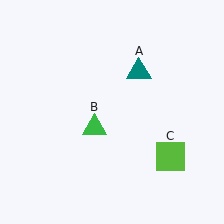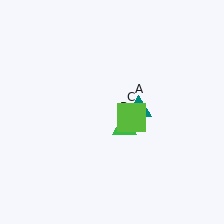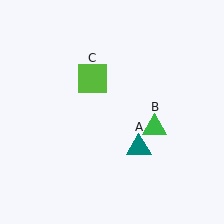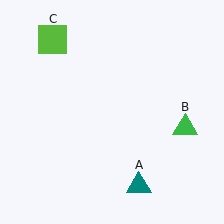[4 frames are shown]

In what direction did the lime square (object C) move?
The lime square (object C) moved up and to the left.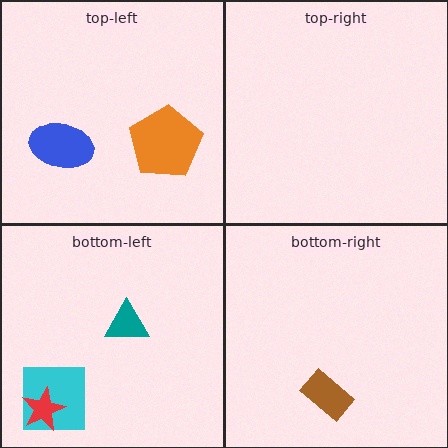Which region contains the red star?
The bottom-left region.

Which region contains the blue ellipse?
The top-left region.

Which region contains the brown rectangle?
The bottom-right region.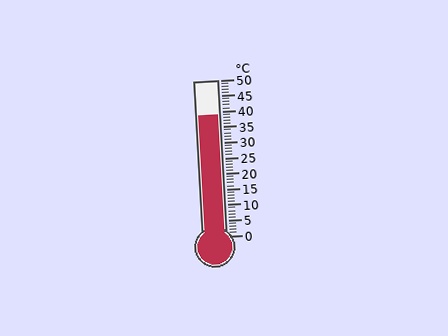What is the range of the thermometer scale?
The thermometer scale ranges from 0°C to 50°C.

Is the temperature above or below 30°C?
The temperature is above 30°C.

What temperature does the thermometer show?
The thermometer shows approximately 39°C.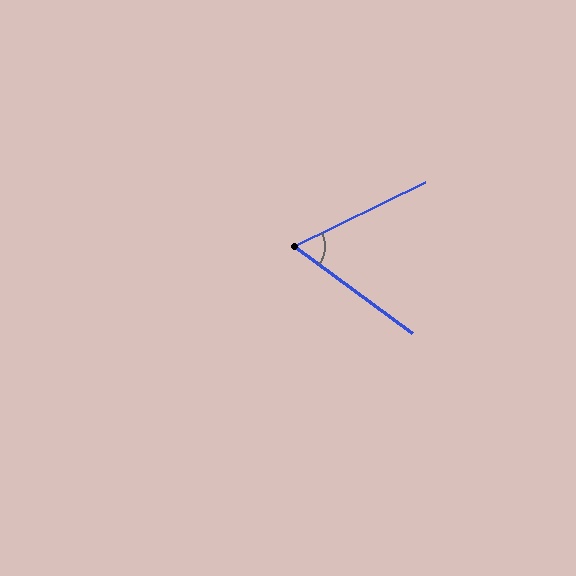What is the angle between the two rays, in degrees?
Approximately 63 degrees.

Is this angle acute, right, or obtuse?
It is acute.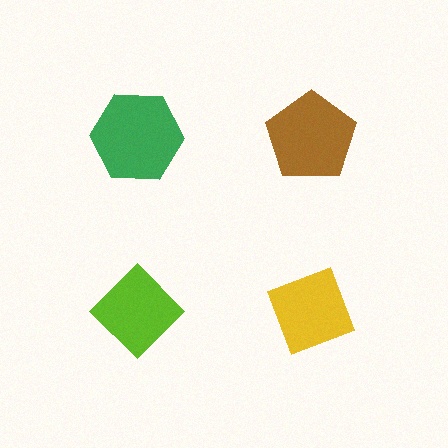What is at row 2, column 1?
A lime diamond.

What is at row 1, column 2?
A brown pentagon.